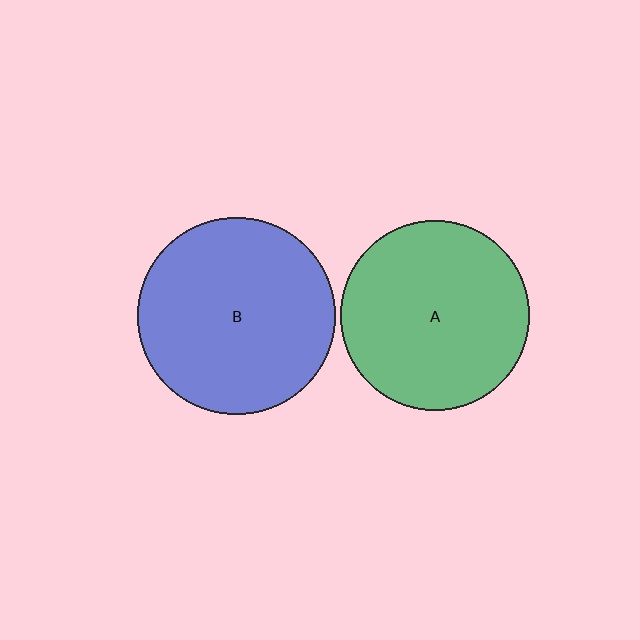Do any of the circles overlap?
No, none of the circles overlap.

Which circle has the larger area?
Circle B (blue).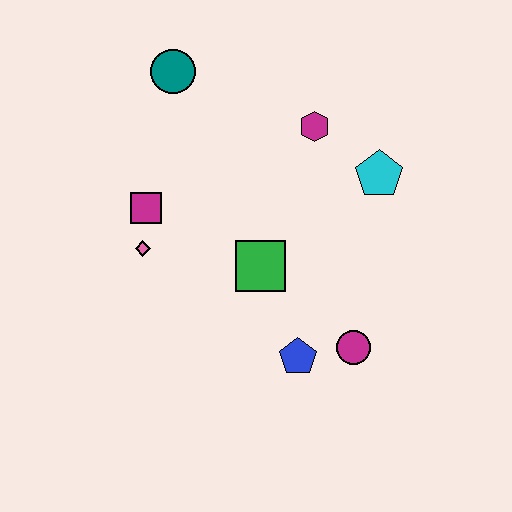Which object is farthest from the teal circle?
The magenta circle is farthest from the teal circle.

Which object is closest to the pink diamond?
The magenta square is closest to the pink diamond.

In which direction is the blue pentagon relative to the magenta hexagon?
The blue pentagon is below the magenta hexagon.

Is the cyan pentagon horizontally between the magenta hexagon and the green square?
No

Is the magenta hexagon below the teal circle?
Yes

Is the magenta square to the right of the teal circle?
No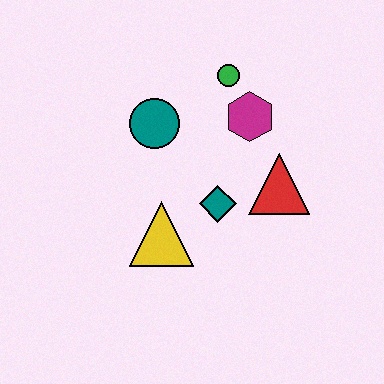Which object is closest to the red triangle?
The teal diamond is closest to the red triangle.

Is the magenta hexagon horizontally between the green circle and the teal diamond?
No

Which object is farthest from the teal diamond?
The green circle is farthest from the teal diamond.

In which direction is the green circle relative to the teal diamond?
The green circle is above the teal diamond.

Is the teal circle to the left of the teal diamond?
Yes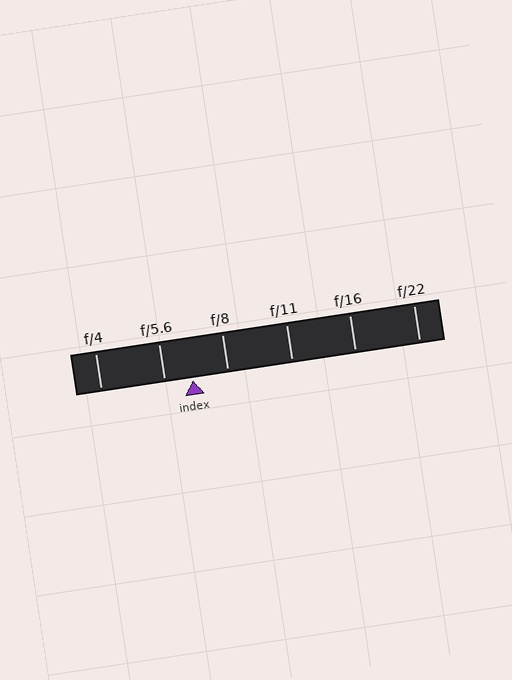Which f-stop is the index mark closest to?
The index mark is closest to f/5.6.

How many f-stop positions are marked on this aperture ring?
There are 6 f-stop positions marked.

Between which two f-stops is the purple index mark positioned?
The index mark is between f/5.6 and f/8.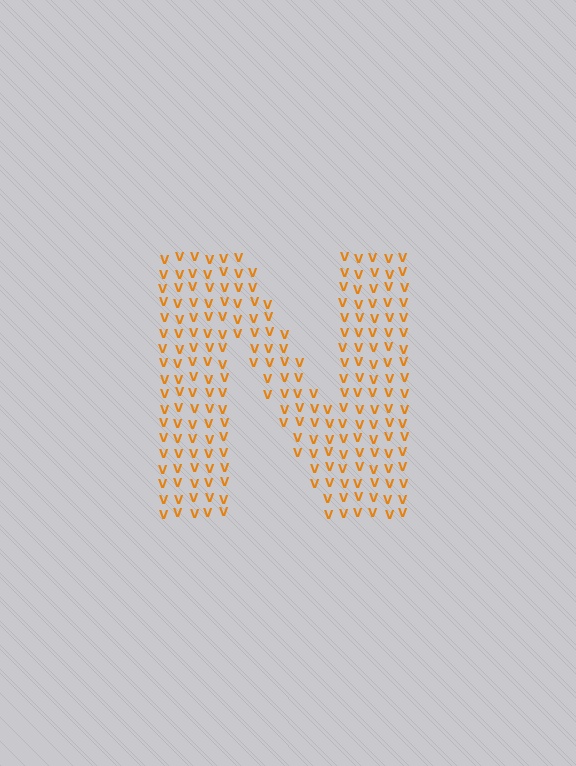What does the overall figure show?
The overall figure shows the letter N.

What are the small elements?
The small elements are letter V's.